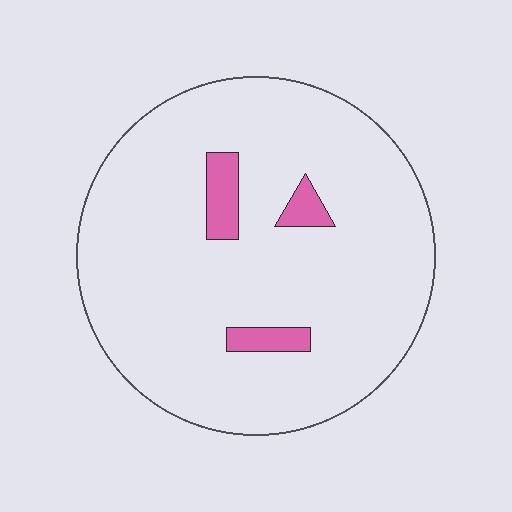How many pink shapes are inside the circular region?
3.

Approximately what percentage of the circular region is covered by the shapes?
Approximately 5%.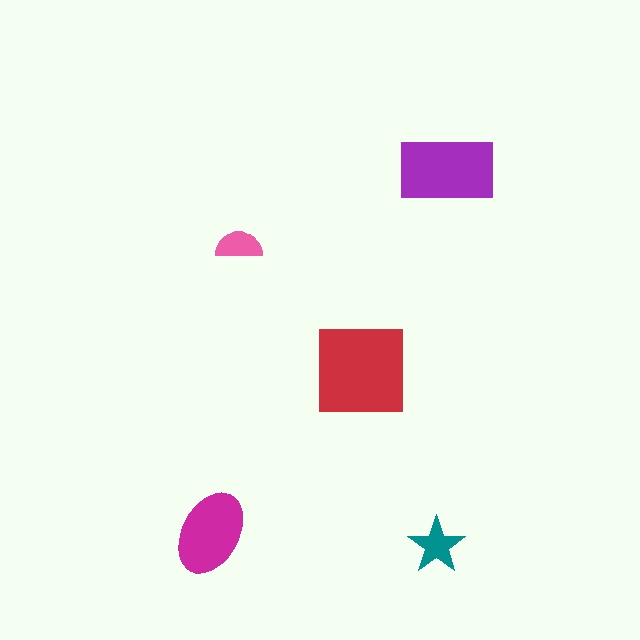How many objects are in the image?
There are 5 objects in the image.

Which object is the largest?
The red square.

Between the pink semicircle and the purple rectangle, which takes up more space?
The purple rectangle.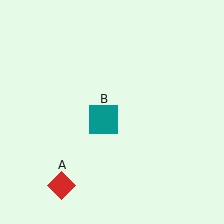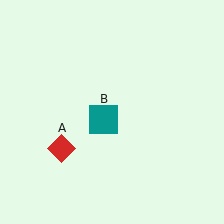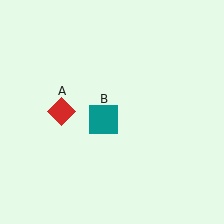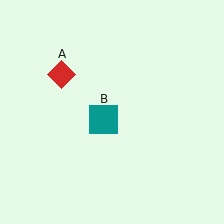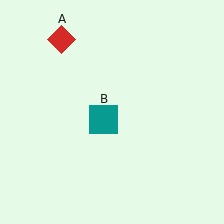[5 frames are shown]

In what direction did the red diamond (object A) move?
The red diamond (object A) moved up.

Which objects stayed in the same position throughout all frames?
Teal square (object B) remained stationary.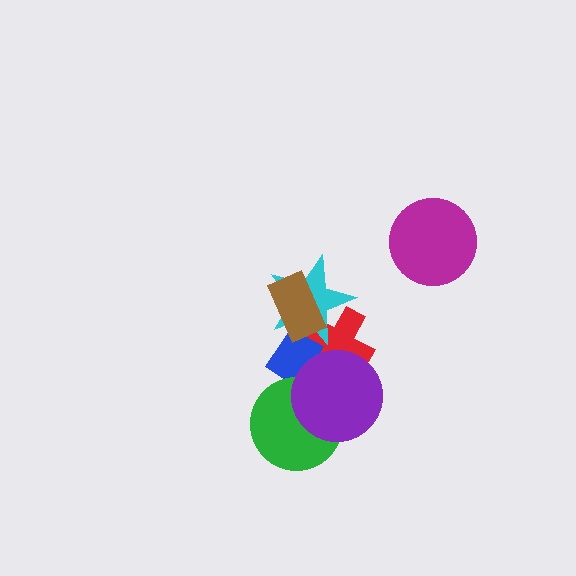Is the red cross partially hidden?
Yes, it is partially covered by another shape.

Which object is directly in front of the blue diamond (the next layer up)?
The red cross is directly in front of the blue diamond.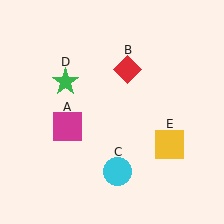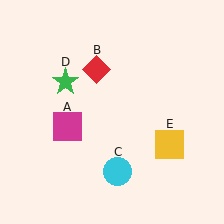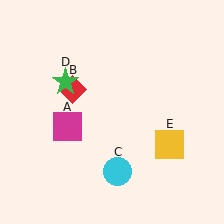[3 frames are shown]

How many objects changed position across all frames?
1 object changed position: red diamond (object B).